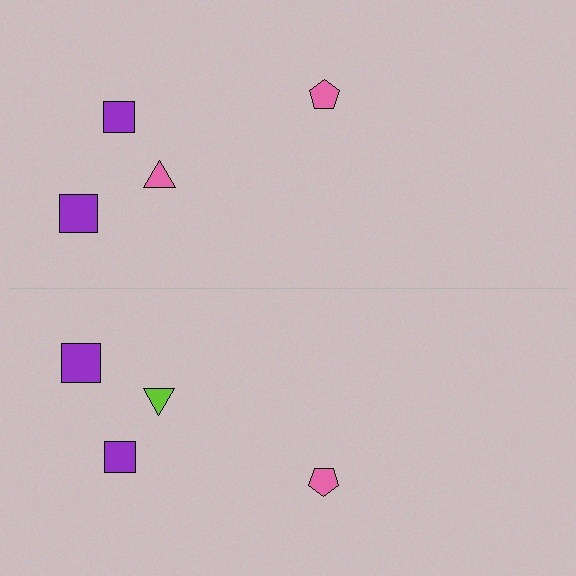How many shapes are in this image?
There are 8 shapes in this image.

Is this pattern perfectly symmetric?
No, the pattern is not perfectly symmetric. The lime triangle on the bottom side breaks the symmetry — its mirror counterpart is pink.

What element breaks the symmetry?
The lime triangle on the bottom side breaks the symmetry — its mirror counterpart is pink.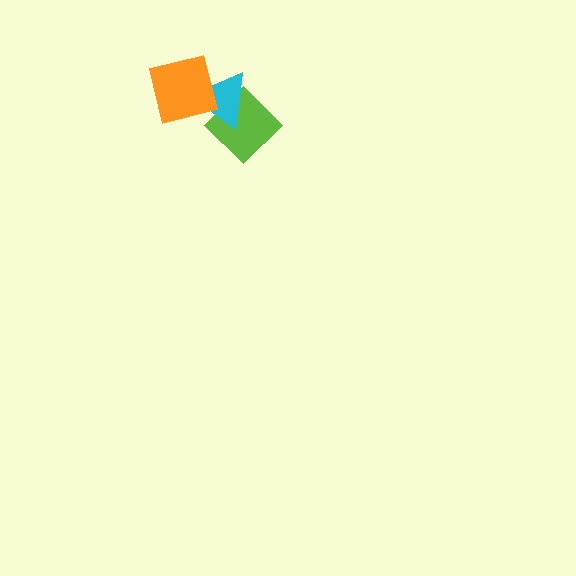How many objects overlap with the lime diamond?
1 object overlaps with the lime diamond.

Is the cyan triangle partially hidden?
Yes, it is partially covered by another shape.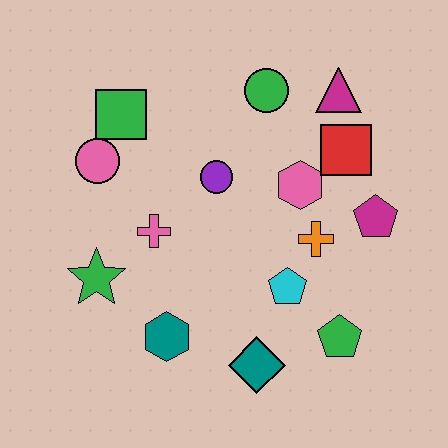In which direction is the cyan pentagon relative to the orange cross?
The cyan pentagon is below the orange cross.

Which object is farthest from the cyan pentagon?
The green square is farthest from the cyan pentagon.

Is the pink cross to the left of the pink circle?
No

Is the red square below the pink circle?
No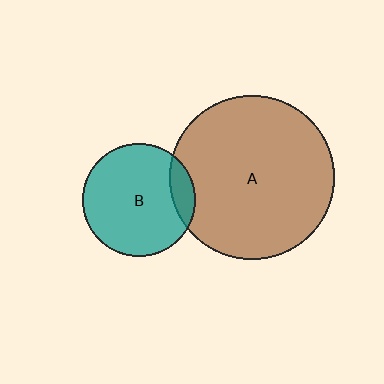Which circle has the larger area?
Circle A (brown).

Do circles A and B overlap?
Yes.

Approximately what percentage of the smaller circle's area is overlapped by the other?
Approximately 10%.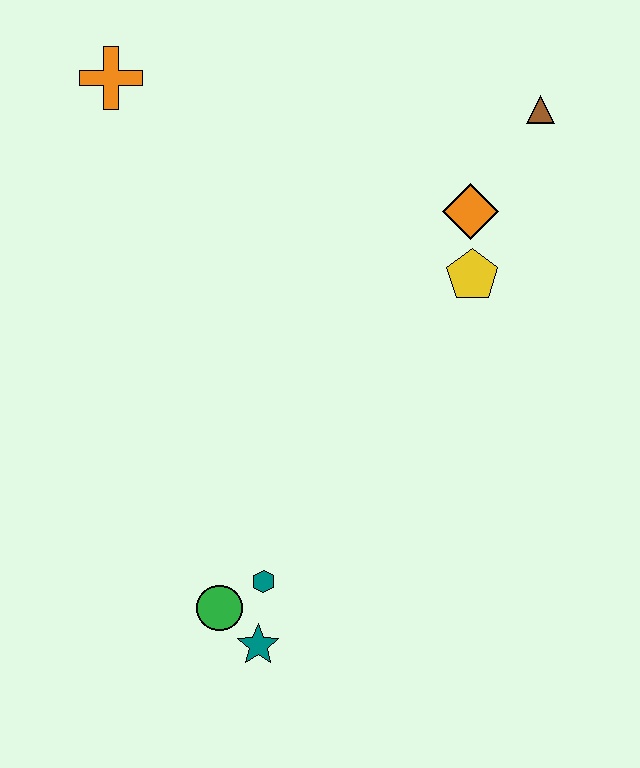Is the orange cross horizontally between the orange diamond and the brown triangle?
No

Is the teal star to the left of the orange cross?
No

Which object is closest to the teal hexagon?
The green circle is closest to the teal hexagon.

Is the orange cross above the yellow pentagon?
Yes